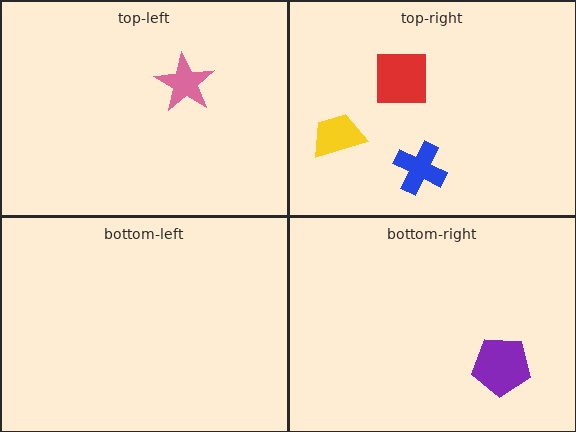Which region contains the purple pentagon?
The bottom-right region.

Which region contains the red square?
The top-right region.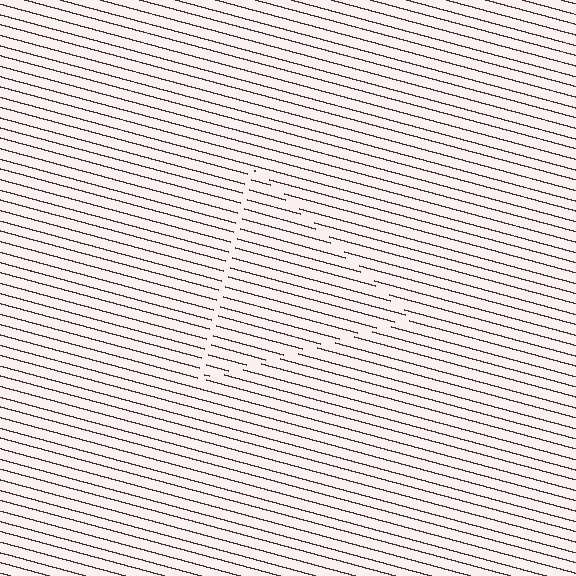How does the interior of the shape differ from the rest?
The interior of the shape contains the same grating, shifted by half a period — the contour is defined by the phase discontinuity where line-ends from the inner and outer gratings abut.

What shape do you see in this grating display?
An illusory triangle. The interior of the shape contains the same grating, shifted by half a period — the contour is defined by the phase discontinuity where line-ends from the inner and outer gratings abut.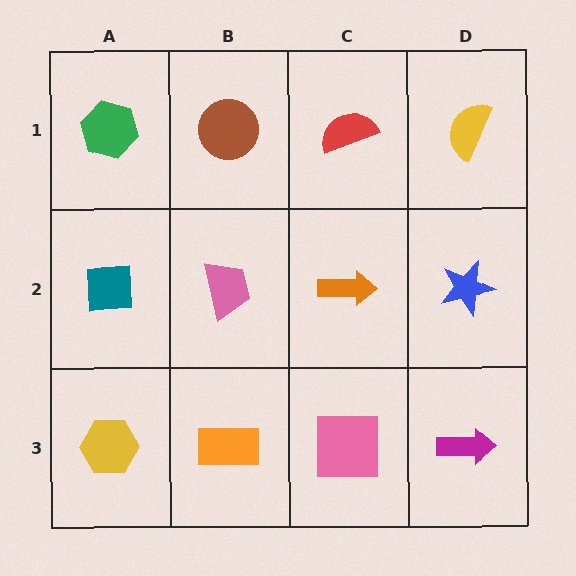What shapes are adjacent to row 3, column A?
A teal square (row 2, column A), an orange rectangle (row 3, column B).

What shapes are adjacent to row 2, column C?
A red semicircle (row 1, column C), a pink square (row 3, column C), a pink trapezoid (row 2, column B), a blue star (row 2, column D).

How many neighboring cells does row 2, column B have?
4.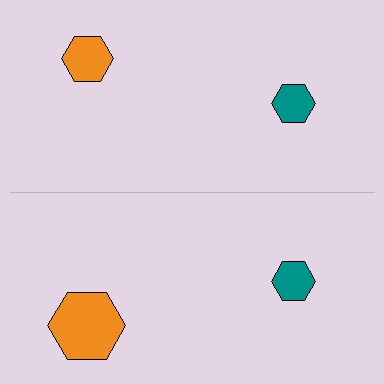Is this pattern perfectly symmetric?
No, the pattern is not perfectly symmetric. The orange hexagon on the bottom side has a different size than its mirror counterpart.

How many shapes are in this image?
There are 4 shapes in this image.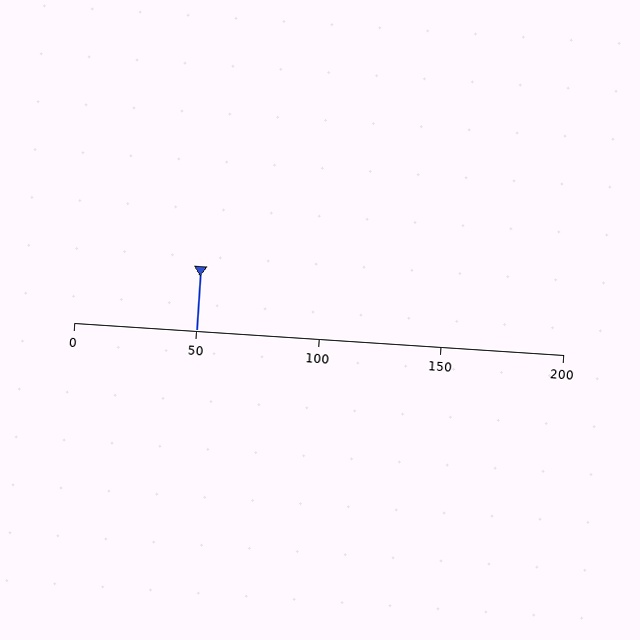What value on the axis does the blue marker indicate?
The marker indicates approximately 50.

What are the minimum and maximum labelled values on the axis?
The axis runs from 0 to 200.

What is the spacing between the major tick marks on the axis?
The major ticks are spaced 50 apart.